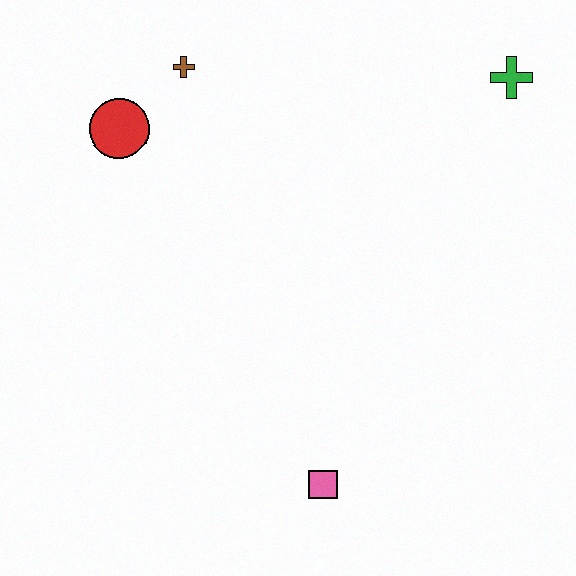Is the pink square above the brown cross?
No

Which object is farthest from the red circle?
The pink square is farthest from the red circle.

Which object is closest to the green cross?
The brown cross is closest to the green cross.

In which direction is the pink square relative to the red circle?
The pink square is below the red circle.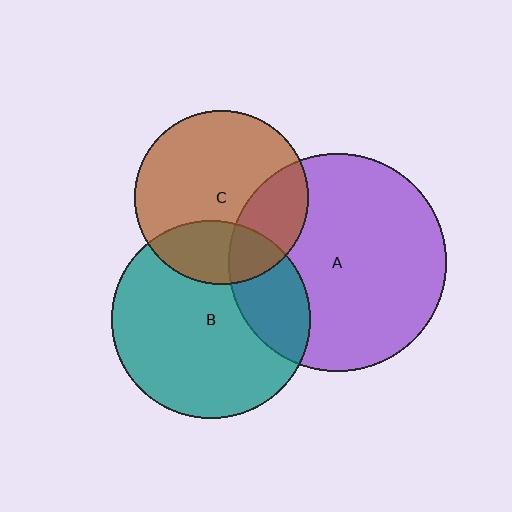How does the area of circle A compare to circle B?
Approximately 1.2 times.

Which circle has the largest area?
Circle A (purple).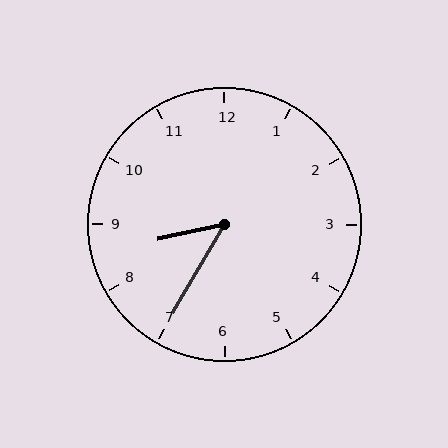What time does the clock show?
8:35.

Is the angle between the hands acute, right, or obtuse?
It is acute.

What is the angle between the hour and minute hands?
Approximately 48 degrees.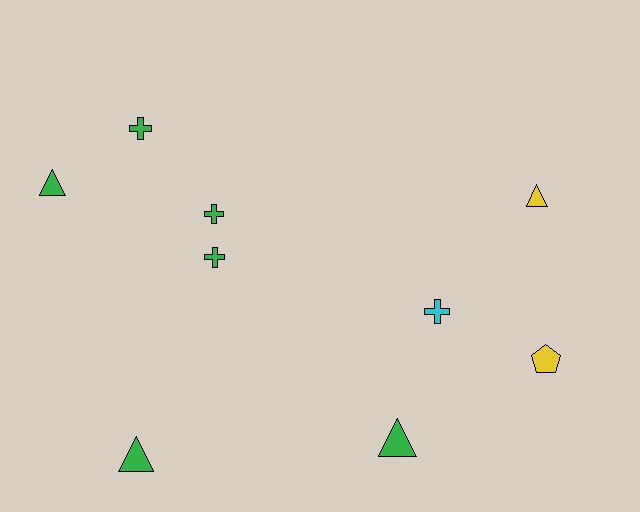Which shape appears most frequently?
Triangle, with 4 objects.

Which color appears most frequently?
Green, with 6 objects.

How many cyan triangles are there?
There are no cyan triangles.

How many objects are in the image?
There are 9 objects.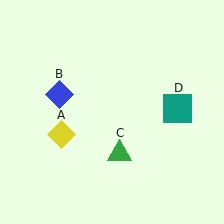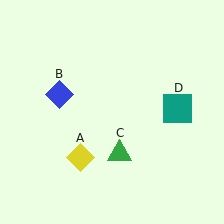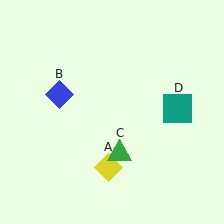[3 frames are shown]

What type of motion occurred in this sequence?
The yellow diamond (object A) rotated counterclockwise around the center of the scene.